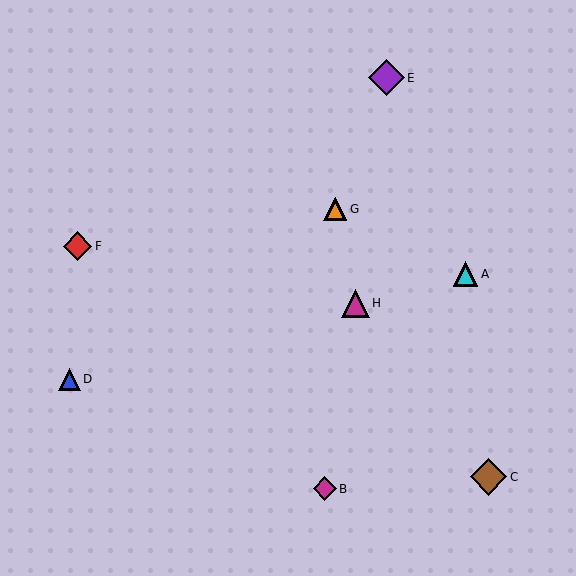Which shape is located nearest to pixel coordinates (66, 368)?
The blue triangle (labeled D) at (70, 379) is nearest to that location.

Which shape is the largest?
The brown diamond (labeled C) is the largest.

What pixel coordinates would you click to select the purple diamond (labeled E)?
Click at (386, 78) to select the purple diamond E.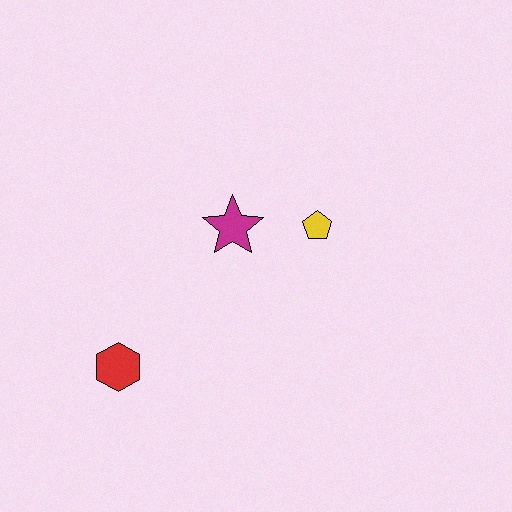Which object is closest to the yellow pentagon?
The magenta star is closest to the yellow pentagon.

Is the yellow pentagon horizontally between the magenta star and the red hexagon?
No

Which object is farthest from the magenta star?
The red hexagon is farthest from the magenta star.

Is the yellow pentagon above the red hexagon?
Yes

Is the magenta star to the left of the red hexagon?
No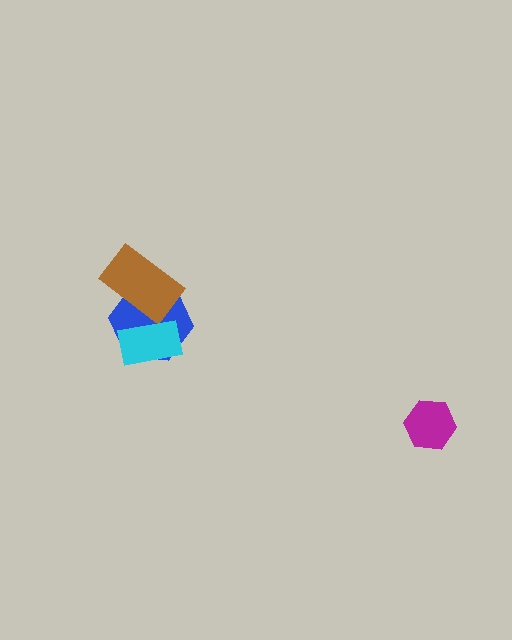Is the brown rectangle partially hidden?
Yes, it is partially covered by another shape.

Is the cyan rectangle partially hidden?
No, no other shape covers it.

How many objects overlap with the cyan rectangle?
2 objects overlap with the cyan rectangle.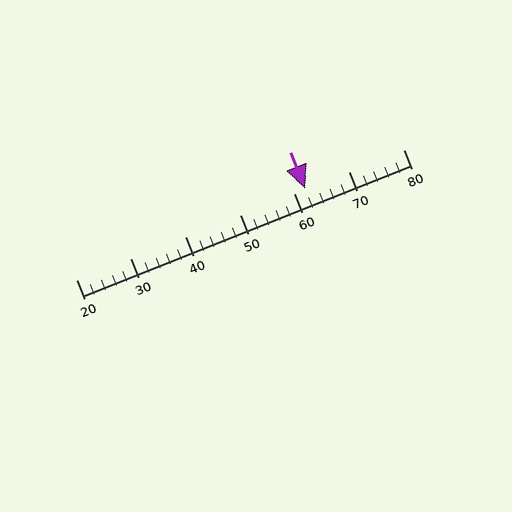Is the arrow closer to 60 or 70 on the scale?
The arrow is closer to 60.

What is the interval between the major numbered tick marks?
The major tick marks are spaced 10 units apart.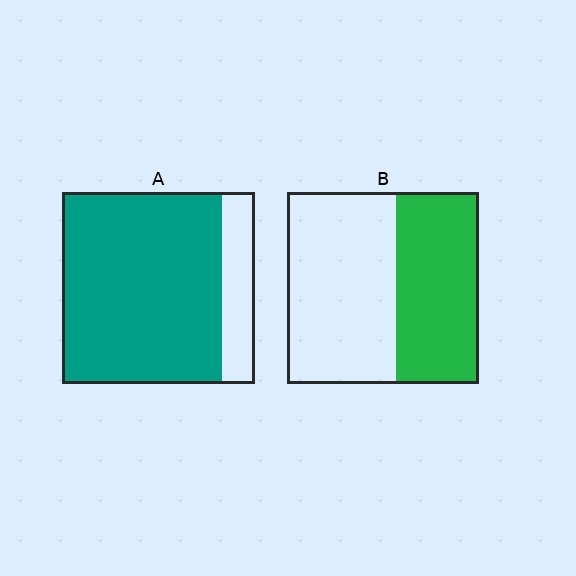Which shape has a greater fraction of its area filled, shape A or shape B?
Shape A.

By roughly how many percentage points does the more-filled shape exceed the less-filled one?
By roughly 40 percentage points (A over B).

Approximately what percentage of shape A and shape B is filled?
A is approximately 85% and B is approximately 45%.